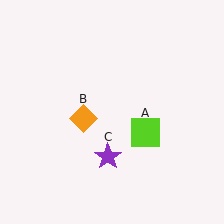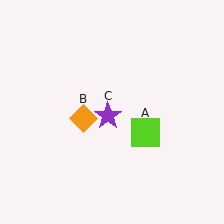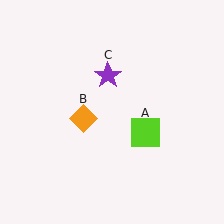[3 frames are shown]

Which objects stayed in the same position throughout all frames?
Lime square (object A) and orange diamond (object B) remained stationary.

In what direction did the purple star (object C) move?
The purple star (object C) moved up.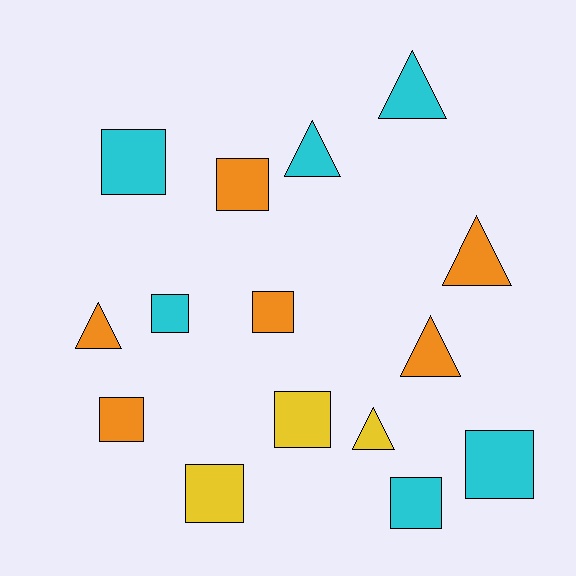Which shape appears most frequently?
Square, with 9 objects.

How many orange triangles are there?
There are 3 orange triangles.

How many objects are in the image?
There are 15 objects.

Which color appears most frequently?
Cyan, with 6 objects.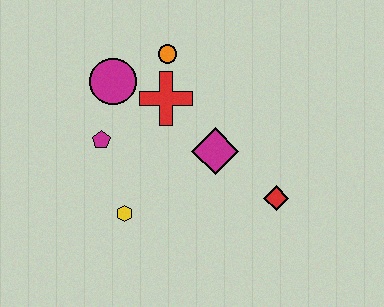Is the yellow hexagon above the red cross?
No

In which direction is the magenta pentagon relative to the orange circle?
The magenta pentagon is below the orange circle.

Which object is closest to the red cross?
The orange circle is closest to the red cross.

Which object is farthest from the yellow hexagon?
The orange circle is farthest from the yellow hexagon.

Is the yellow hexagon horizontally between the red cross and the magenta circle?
Yes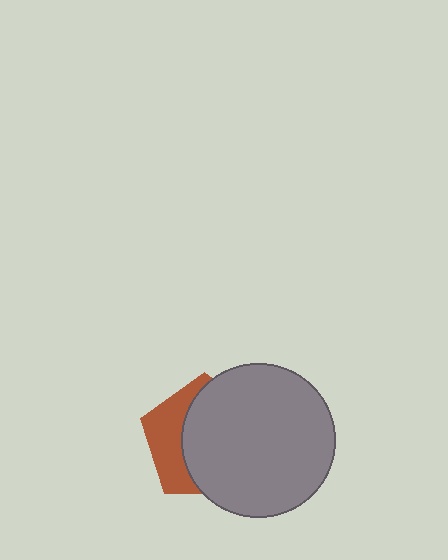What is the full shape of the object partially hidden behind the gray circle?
The partially hidden object is a brown pentagon.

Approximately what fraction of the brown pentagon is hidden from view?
Roughly 66% of the brown pentagon is hidden behind the gray circle.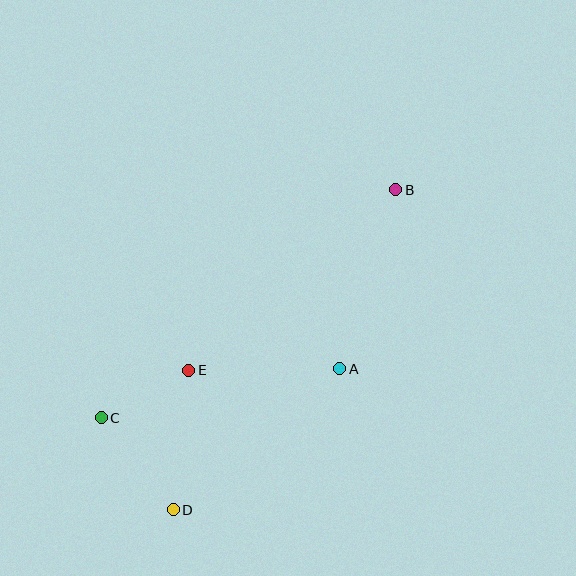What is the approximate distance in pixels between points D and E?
The distance between D and E is approximately 141 pixels.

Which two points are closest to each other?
Points C and E are closest to each other.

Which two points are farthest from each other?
Points B and D are farthest from each other.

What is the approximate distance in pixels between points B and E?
The distance between B and E is approximately 274 pixels.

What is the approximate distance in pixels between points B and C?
The distance between B and C is approximately 373 pixels.